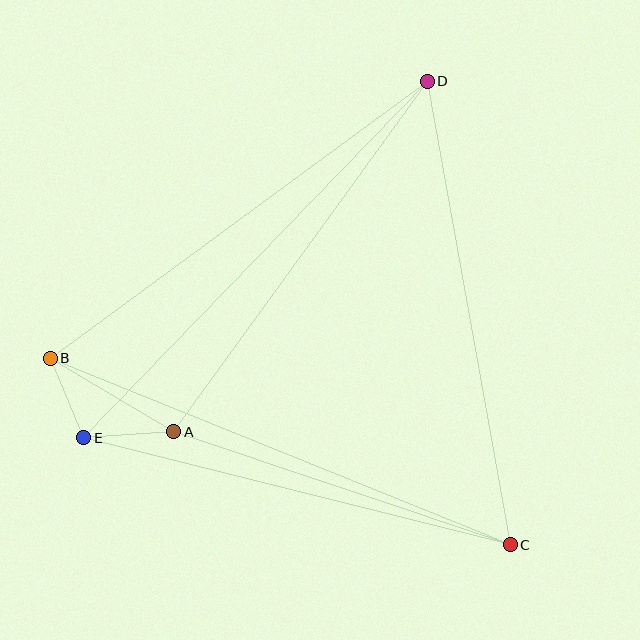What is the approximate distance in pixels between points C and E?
The distance between C and E is approximately 440 pixels.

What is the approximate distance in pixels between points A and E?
The distance between A and E is approximately 90 pixels.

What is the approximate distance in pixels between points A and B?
The distance between A and B is approximately 144 pixels.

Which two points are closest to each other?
Points B and E are closest to each other.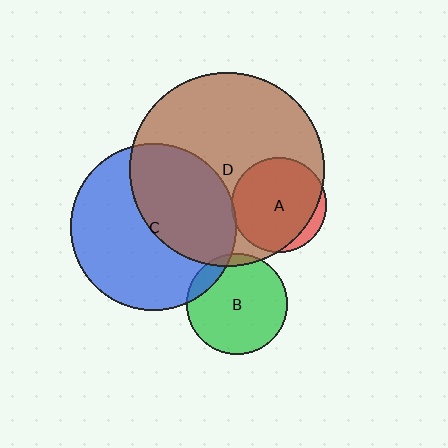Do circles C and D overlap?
Yes.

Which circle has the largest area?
Circle D (brown).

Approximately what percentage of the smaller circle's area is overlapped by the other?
Approximately 45%.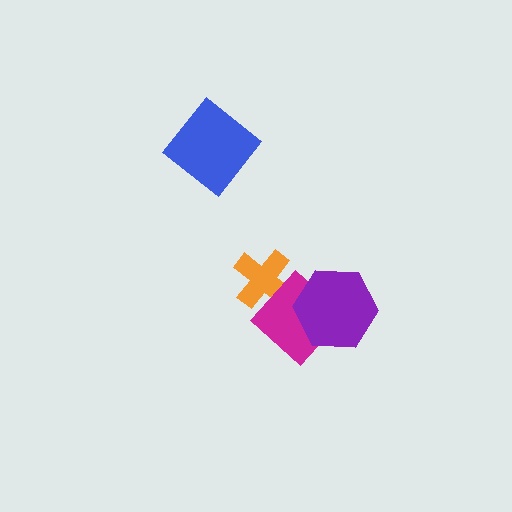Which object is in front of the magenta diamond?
The purple hexagon is in front of the magenta diamond.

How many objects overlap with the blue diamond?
0 objects overlap with the blue diamond.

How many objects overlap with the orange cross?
1 object overlaps with the orange cross.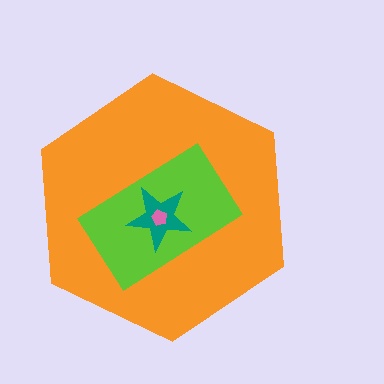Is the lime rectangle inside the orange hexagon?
Yes.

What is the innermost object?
The pink pentagon.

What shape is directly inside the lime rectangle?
The teal star.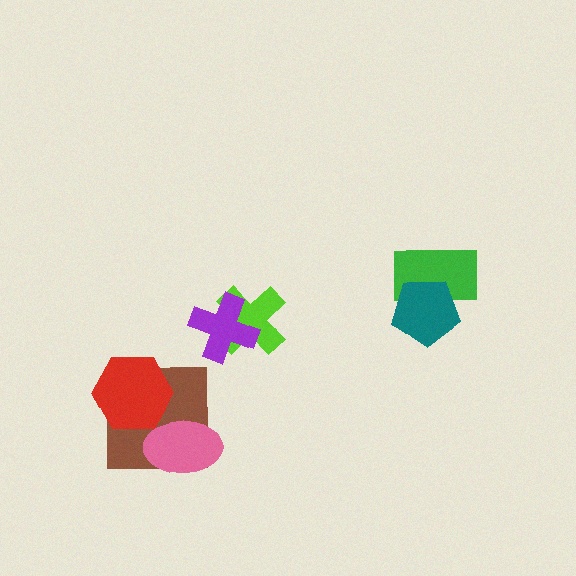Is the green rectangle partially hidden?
Yes, it is partially covered by another shape.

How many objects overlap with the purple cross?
1 object overlaps with the purple cross.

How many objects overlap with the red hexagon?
1 object overlaps with the red hexagon.